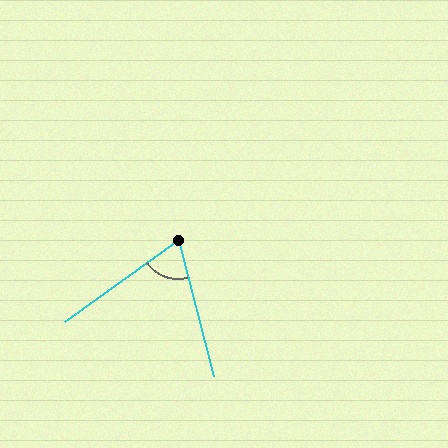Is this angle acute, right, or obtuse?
It is acute.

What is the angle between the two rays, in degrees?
Approximately 69 degrees.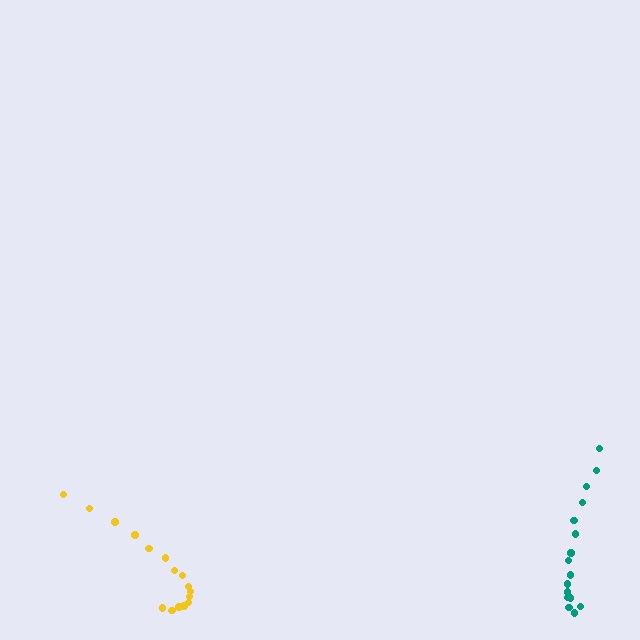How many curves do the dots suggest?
There are 2 distinct paths.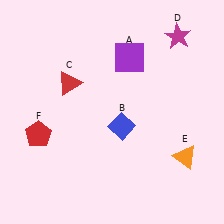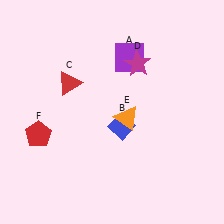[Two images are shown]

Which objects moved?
The objects that moved are: the magenta star (D), the orange triangle (E).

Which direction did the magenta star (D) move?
The magenta star (D) moved left.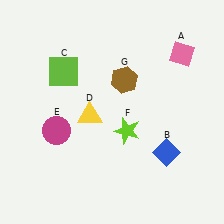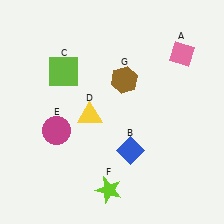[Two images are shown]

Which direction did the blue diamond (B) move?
The blue diamond (B) moved left.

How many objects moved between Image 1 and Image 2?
2 objects moved between the two images.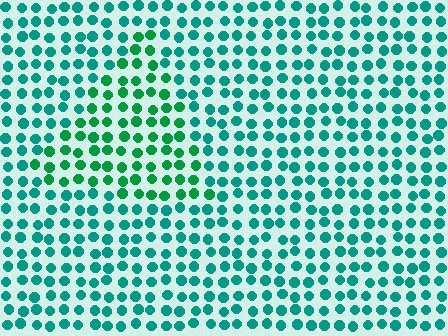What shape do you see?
I see a triangle.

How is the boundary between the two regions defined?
The boundary is defined purely by a slight shift in hue (about 29 degrees). Spacing, size, and orientation are identical on both sides.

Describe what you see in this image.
The image is filled with small teal elements in a uniform arrangement. A triangle-shaped region is visible where the elements are tinted to a slightly different hue, forming a subtle color boundary.